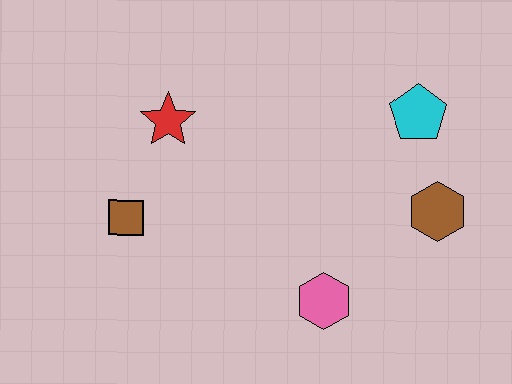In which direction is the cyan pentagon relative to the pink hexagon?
The cyan pentagon is above the pink hexagon.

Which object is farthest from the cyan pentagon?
The brown square is farthest from the cyan pentagon.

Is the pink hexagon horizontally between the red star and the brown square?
No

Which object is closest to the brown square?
The red star is closest to the brown square.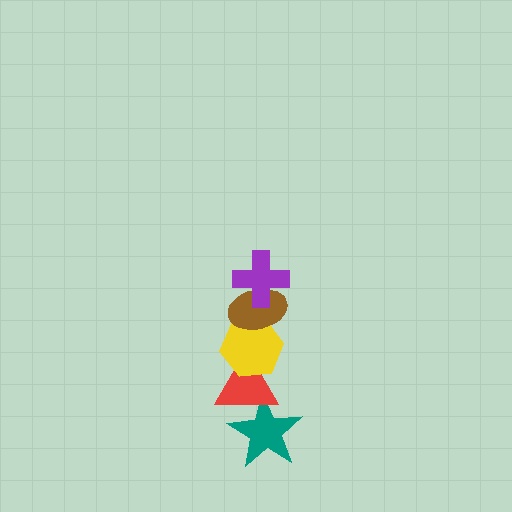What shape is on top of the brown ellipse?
The purple cross is on top of the brown ellipse.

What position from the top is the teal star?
The teal star is 5th from the top.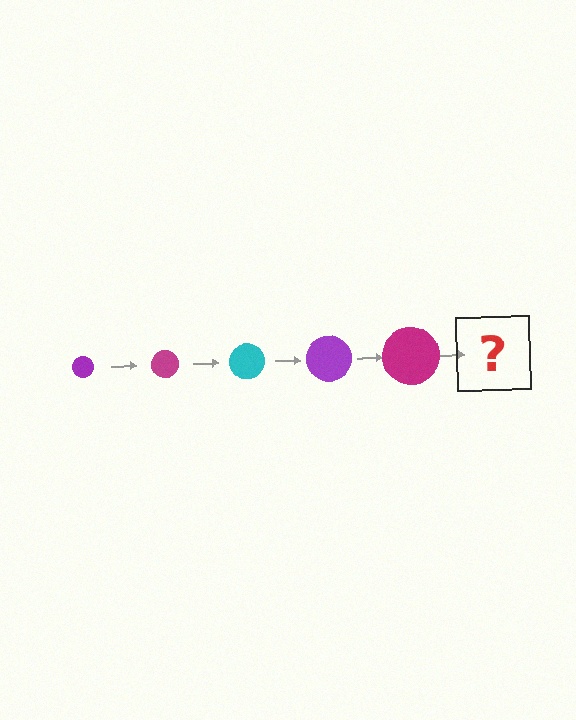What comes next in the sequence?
The next element should be a cyan circle, larger than the previous one.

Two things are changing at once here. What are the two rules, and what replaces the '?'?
The two rules are that the circle grows larger each step and the color cycles through purple, magenta, and cyan. The '?' should be a cyan circle, larger than the previous one.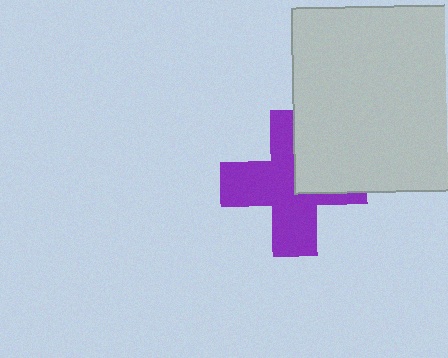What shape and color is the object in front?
The object in front is a light gray square.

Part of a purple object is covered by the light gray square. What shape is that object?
It is a cross.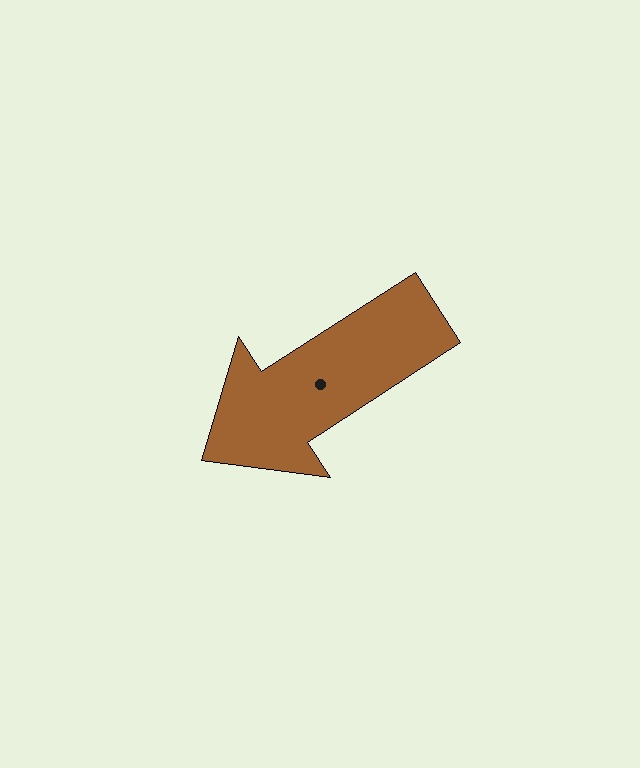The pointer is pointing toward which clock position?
Roughly 8 o'clock.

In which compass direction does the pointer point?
Southwest.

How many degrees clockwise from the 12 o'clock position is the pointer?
Approximately 237 degrees.